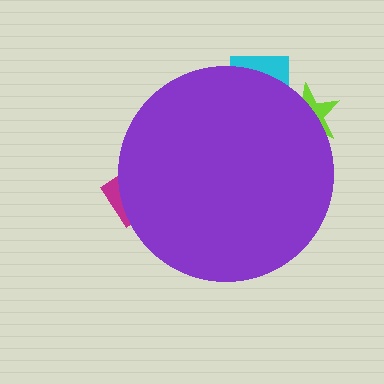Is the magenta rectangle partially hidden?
Yes, the magenta rectangle is partially hidden behind the purple circle.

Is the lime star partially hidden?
Yes, the lime star is partially hidden behind the purple circle.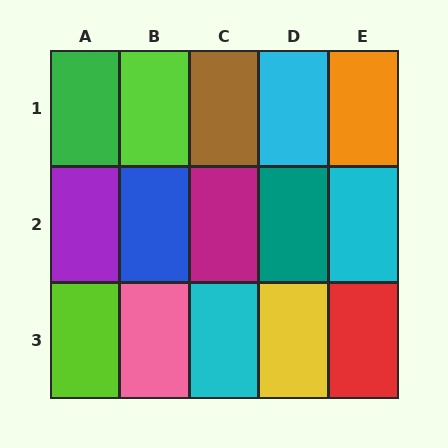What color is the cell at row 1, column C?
Brown.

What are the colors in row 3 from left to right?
Lime, pink, cyan, yellow, red.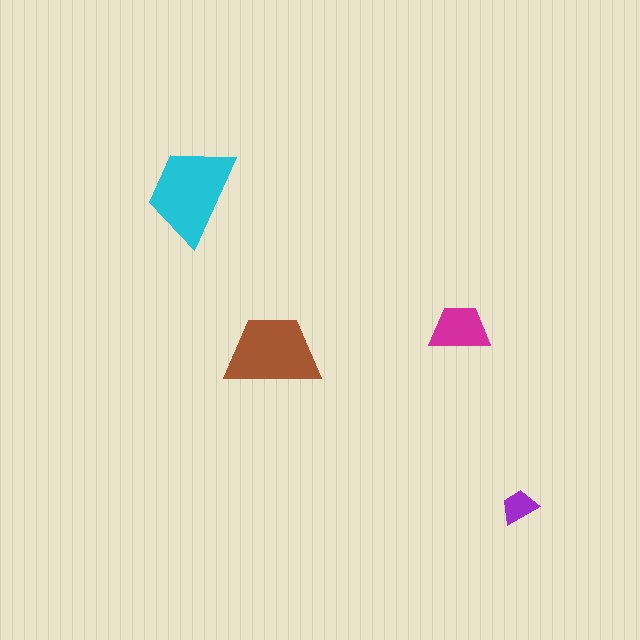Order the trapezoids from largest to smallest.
the cyan one, the brown one, the magenta one, the purple one.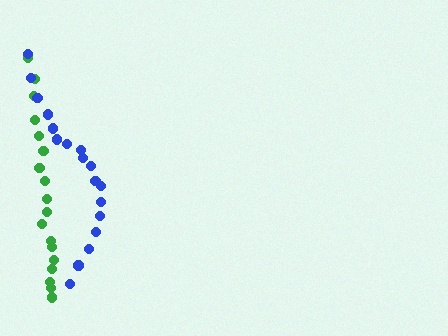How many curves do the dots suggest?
There are 2 distinct paths.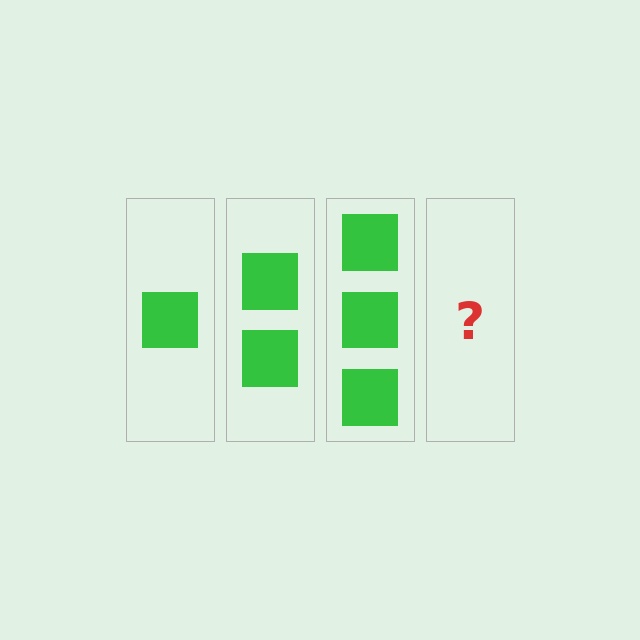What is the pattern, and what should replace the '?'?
The pattern is that each step adds one more square. The '?' should be 4 squares.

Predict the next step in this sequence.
The next step is 4 squares.